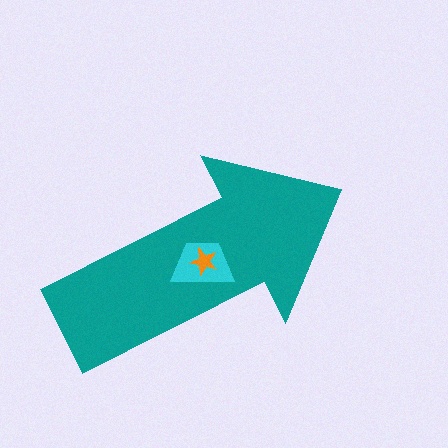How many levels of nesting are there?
3.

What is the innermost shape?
The orange star.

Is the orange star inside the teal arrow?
Yes.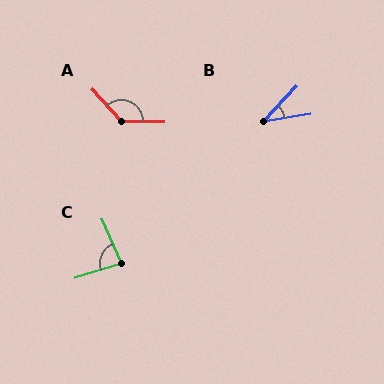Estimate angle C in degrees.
Approximately 83 degrees.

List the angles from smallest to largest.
B (38°), C (83°), A (133°).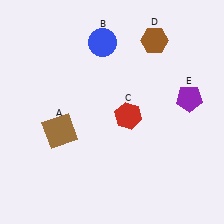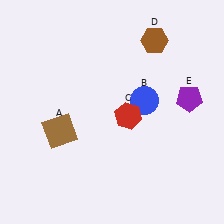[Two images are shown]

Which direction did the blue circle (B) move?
The blue circle (B) moved down.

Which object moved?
The blue circle (B) moved down.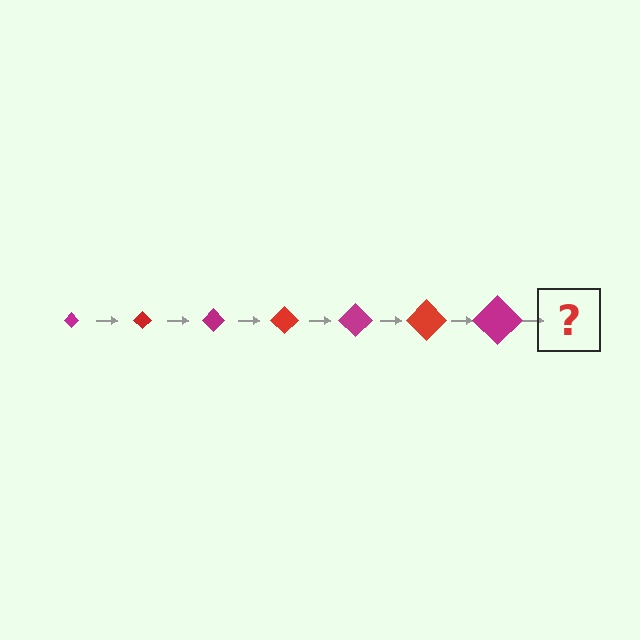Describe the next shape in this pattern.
It should be a red diamond, larger than the previous one.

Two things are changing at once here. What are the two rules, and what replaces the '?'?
The two rules are that the diamond grows larger each step and the color cycles through magenta and red. The '?' should be a red diamond, larger than the previous one.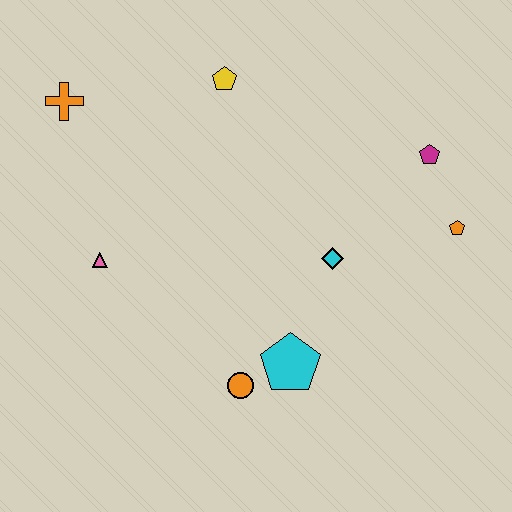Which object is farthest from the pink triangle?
The orange pentagon is farthest from the pink triangle.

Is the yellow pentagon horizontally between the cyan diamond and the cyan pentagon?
No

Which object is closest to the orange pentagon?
The magenta pentagon is closest to the orange pentagon.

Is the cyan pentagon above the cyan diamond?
No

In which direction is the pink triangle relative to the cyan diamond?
The pink triangle is to the left of the cyan diamond.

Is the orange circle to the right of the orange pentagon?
No